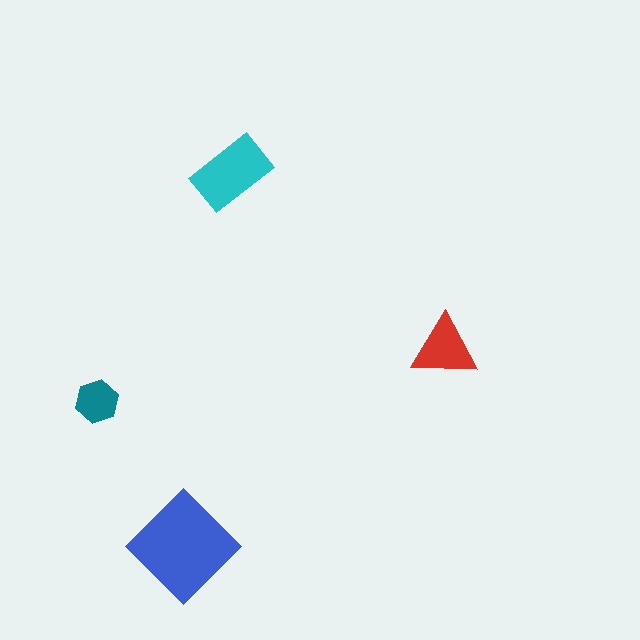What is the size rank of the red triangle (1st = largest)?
3rd.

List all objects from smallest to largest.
The teal hexagon, the red triangle, the cyan rectangle, the blue diamond.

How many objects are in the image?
There are 4 objects in the image.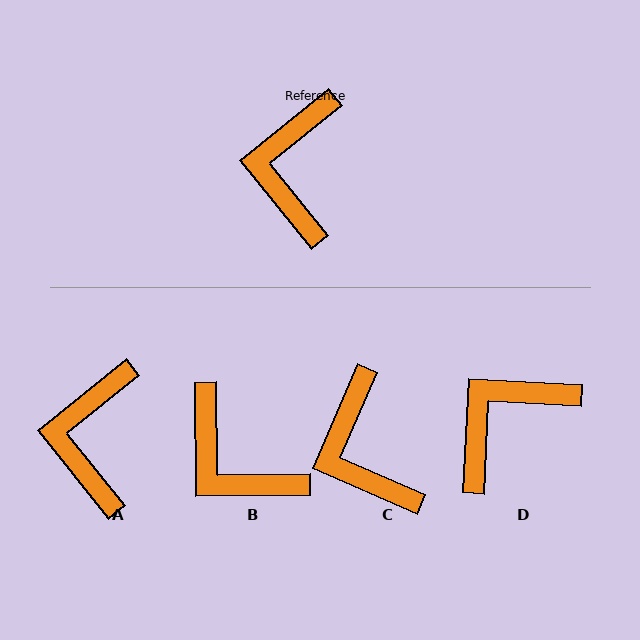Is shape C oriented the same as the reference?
No, it is off by about 28 degrees.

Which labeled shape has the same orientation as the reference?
A.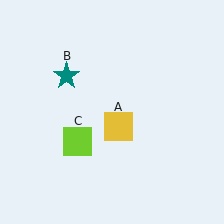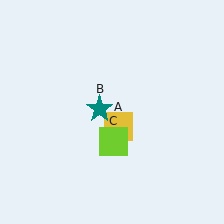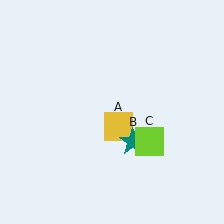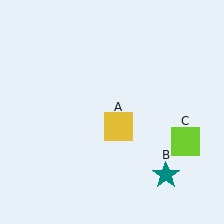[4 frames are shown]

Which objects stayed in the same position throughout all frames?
Yellow square (object A) remained stationary.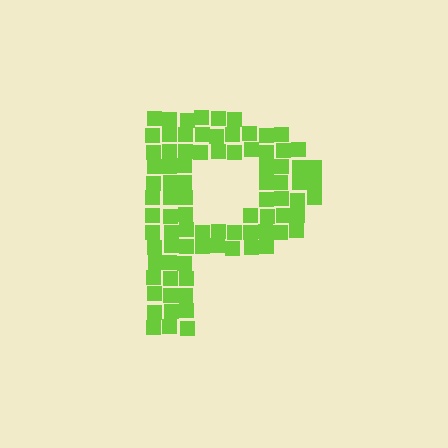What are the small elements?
The small elements are squares.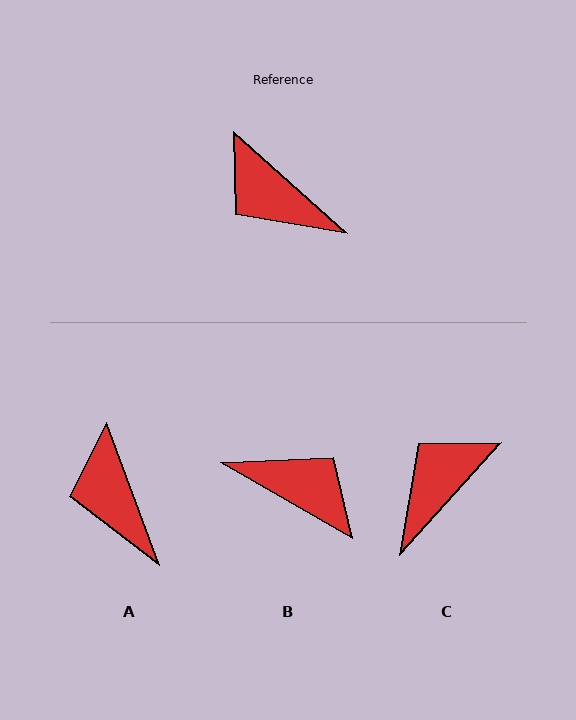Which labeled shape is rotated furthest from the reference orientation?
B, about 168 degrees away.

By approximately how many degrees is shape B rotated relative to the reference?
Approximately 168 degrees clockwise.